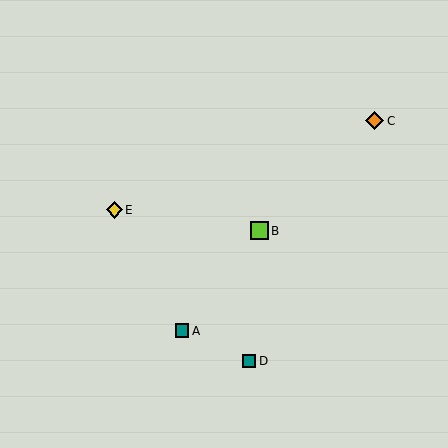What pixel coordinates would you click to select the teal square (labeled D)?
Click at (249, 361) to select the teal square D.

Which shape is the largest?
The orange diamond (labeled C) is the largest.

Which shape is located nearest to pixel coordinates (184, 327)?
The teal square (labeled A) at (182, 331) is nearest to that location.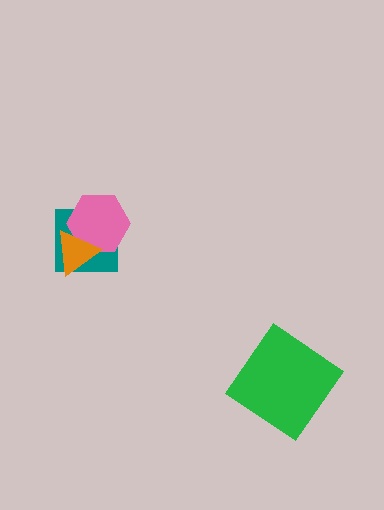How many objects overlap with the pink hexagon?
2 objects overlap with the pink hexagon.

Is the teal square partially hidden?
Yes, it is partially covered by another shape.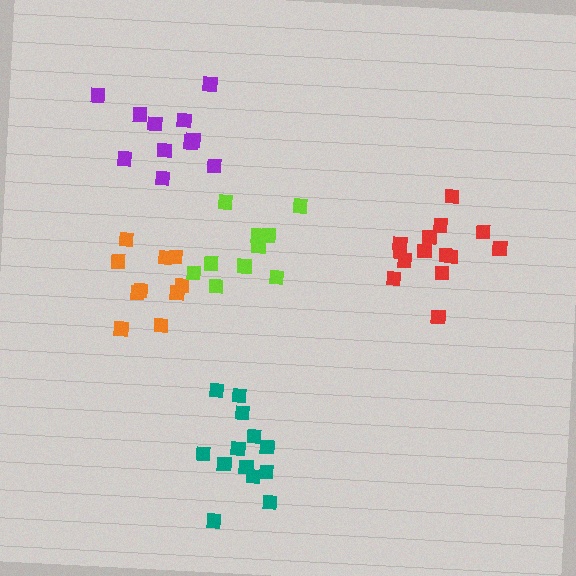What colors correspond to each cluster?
The clusters are colored: teal, orange, purple, red, lime.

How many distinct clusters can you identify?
There are 5 distinct clusters.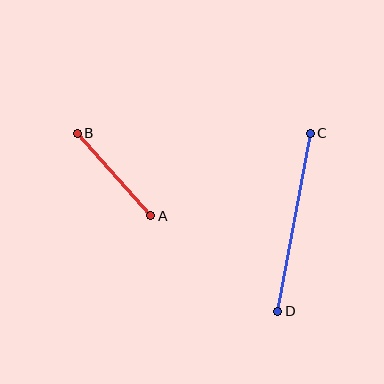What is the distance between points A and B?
The distance is approximately 111 pixels.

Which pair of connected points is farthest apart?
Points C and D are farthest apart.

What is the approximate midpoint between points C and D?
The midpoint is at approximately (294, 222) pixels.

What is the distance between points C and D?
The distance is approximately 181 pixels.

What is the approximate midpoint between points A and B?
The midpoint is at approximately (114, 174) pixels.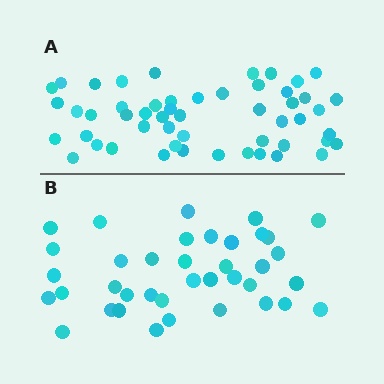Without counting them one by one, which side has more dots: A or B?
Region A (the top region) has more dots.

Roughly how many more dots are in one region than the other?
Region A has approximately 15 more dots than region B.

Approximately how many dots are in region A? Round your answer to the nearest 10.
About 50 dots. (The exact count is 52, which rounds to 50.)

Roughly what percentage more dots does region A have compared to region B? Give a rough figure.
About 35% more.